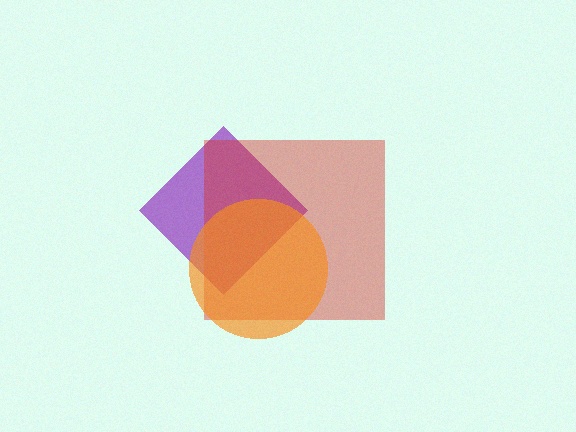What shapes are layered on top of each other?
The layered shapes are: a purple diamond, a red square, an orange circle.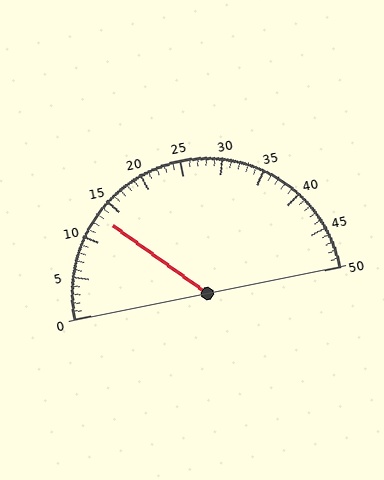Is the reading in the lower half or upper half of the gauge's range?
The reading is in the lower half of the range (0 to 50).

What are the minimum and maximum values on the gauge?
The gauge ranges from 0 to 50.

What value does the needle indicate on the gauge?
The needle indicates approximately 13.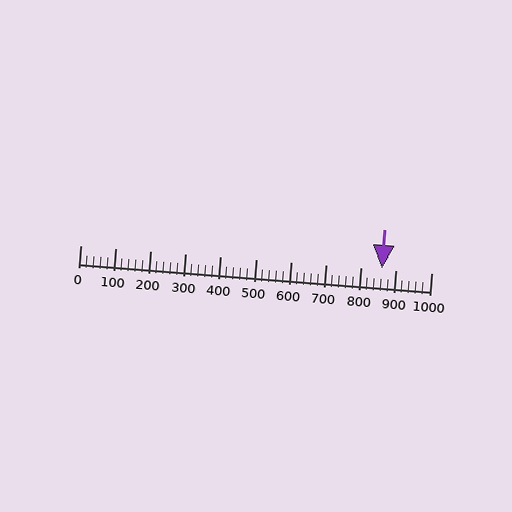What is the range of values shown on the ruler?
The ruler shows values from 0 to 1000.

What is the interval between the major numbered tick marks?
The major tick marks are spaced 100 units apart.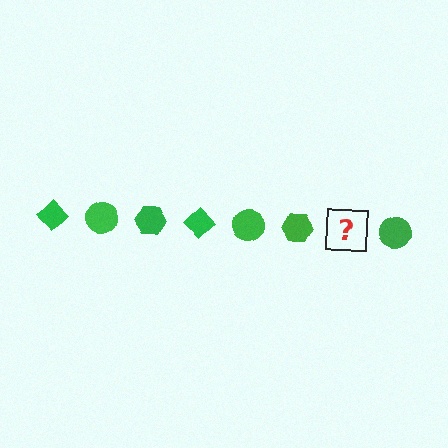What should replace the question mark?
The question mark should be replaced with a green diamond.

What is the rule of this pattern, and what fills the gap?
The rule is that the pattern cycles through diamond, circle, hexagon shapes in green. The gap should be filled with a green diamond.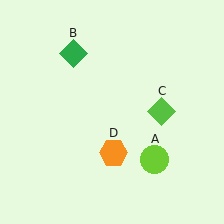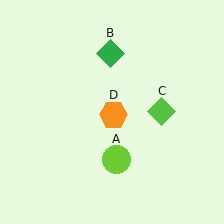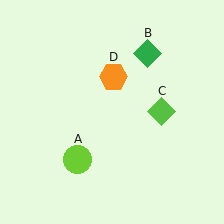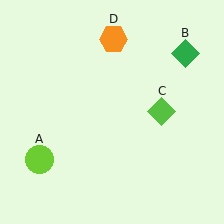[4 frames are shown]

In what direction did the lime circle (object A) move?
The lime circle (object A) moved left.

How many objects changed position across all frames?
3 objects changed position: lime circle (object A), green diamond (object B), orange hexagon (object D).